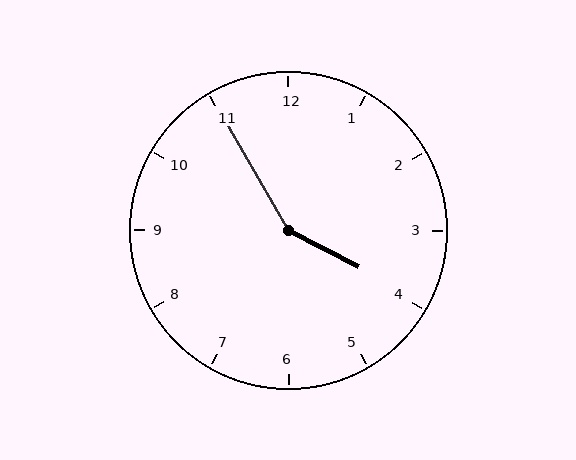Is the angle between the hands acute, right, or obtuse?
It is obtuse.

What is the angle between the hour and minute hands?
Approximately 148 degrees.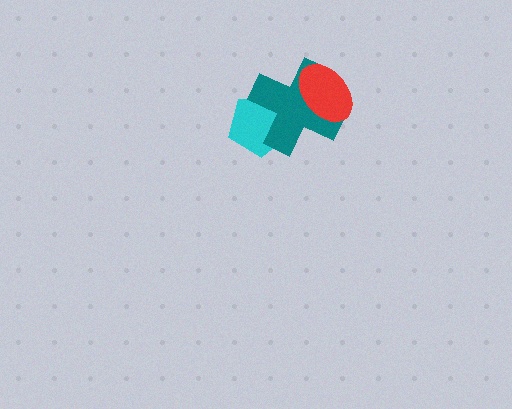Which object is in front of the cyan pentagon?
The teal cross is in front of the cyan pentagon.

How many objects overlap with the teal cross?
2 objects overlap with the teal cross.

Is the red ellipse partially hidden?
No, no other shape covers it.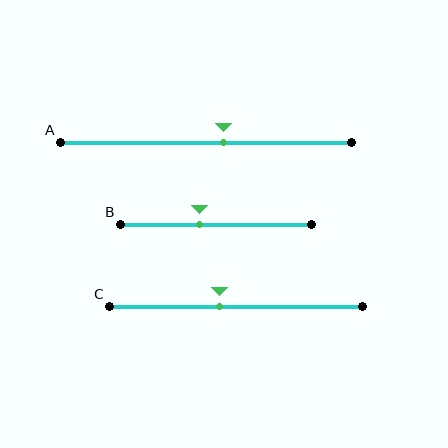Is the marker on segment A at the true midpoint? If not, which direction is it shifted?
No, the marker on segment A is shifted to the right by about 6% of the segment length.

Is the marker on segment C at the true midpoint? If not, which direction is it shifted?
No, the marker on segment C is shifted to the left by about 7% of the segment length.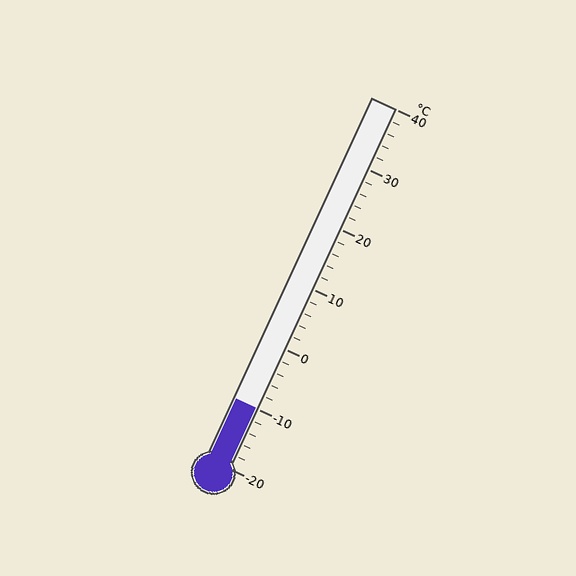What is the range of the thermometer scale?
The thermometer scale ranges from -20°C to 40°C.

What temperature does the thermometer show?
The thermometer shows approximately -10°C.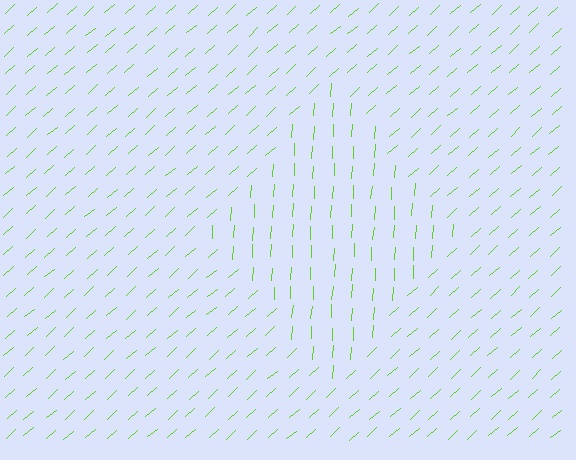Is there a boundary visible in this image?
Yes, there is a texture boundary formed by a change in line orientation.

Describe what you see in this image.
The image is filled with small lime line segments. A diamond region in the image has lines oriented differently from the surrounding lines, creating a visible texture boundary.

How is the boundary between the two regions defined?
The boundary is defined purely by a change in line orientation (approximately 45 degrees difference). All lines are the same color and thickness.